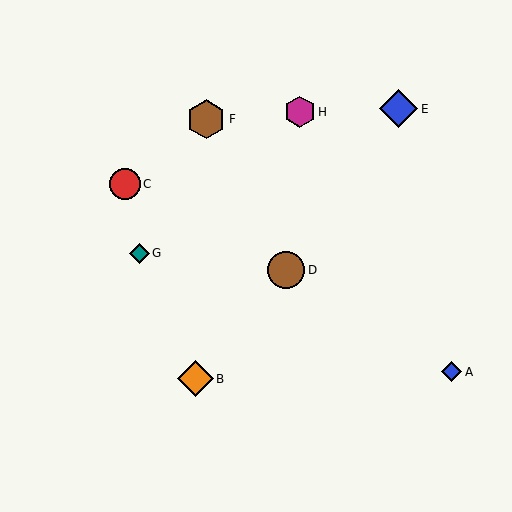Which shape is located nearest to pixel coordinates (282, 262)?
The brown circle (labeled D) at (286, 270) is nearest to that location.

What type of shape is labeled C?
Shape C is a red circle.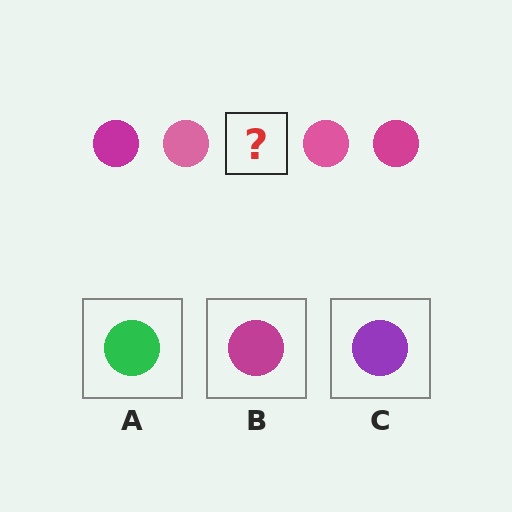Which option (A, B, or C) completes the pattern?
B.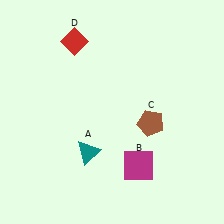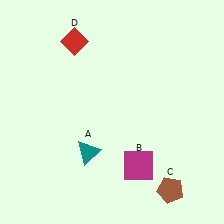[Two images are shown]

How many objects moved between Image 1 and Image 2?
1 object moved between the two images.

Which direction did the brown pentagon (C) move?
The brown pentagon (C) moved down.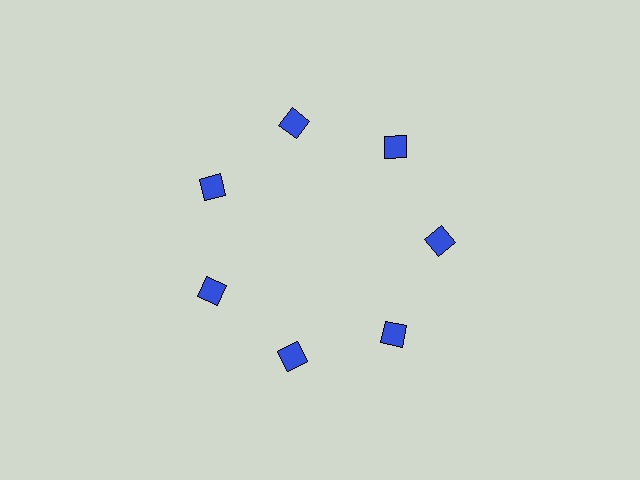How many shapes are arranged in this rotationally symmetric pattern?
There are 7 shapes, arranged in 7 groups of 1.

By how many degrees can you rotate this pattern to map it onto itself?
The pattern maps onto itself every 51 degrees of rotation.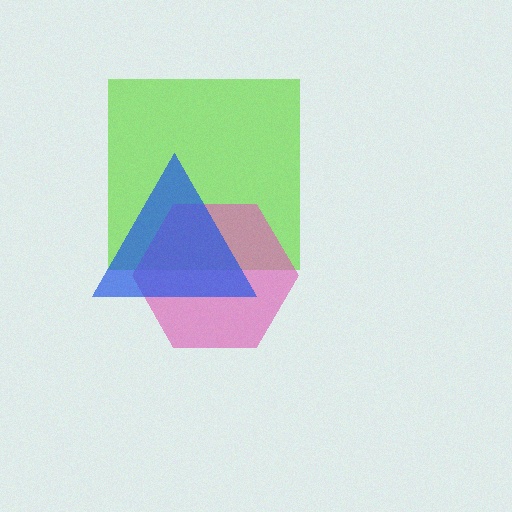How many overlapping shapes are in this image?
There are 3 overlapping shapes in the image.